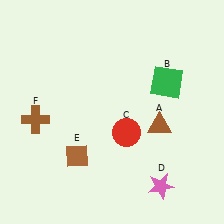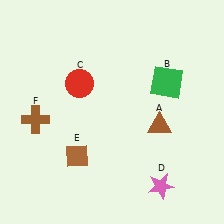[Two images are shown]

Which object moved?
The red circle (C) moved up.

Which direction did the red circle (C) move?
The red circle (C) moved up.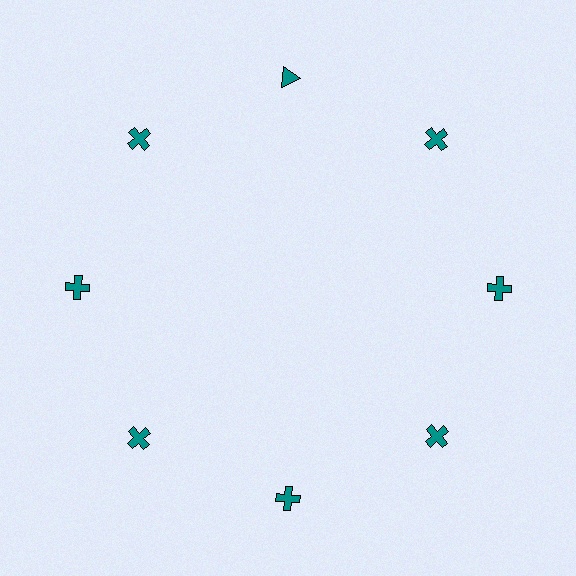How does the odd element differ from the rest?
It has a different shape: triangle instead of cross.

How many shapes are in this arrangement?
There are 8 shapes arranged in a ring pattern.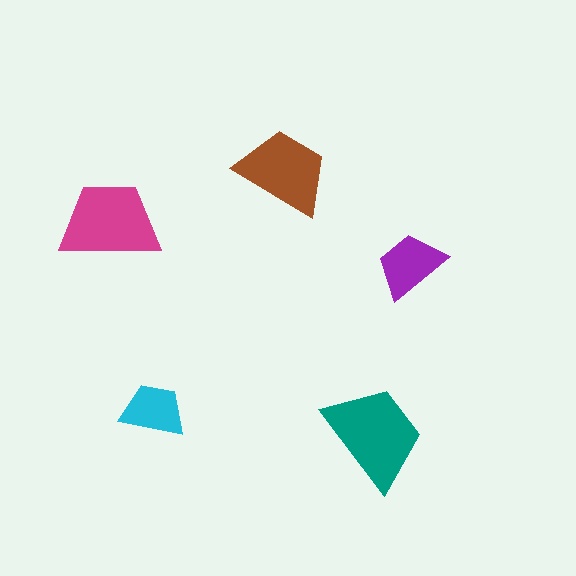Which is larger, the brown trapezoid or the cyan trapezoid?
The brown one.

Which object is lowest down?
The teal trapezoid is bottommost.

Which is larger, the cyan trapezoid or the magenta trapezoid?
The magenta one.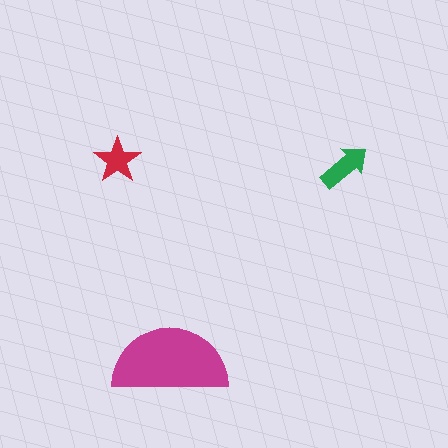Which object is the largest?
The magenta semicircle.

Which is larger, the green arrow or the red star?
The green arrow.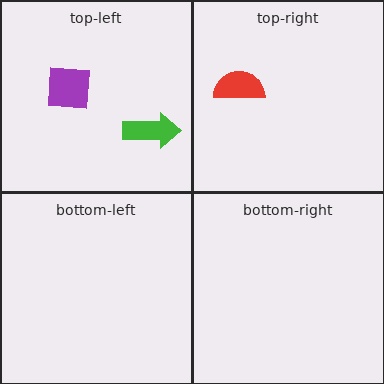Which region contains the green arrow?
The top-left region.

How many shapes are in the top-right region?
1.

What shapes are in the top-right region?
The red semicircle.